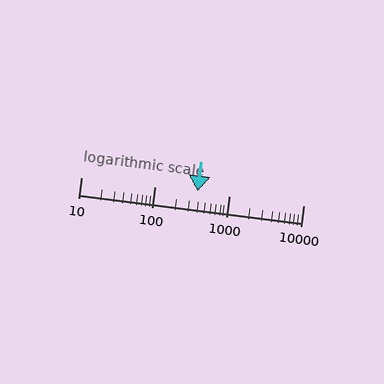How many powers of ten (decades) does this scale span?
The scale spans 3 decades, from 10 to 10000.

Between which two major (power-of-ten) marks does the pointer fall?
The pointer is between 100 and 1000.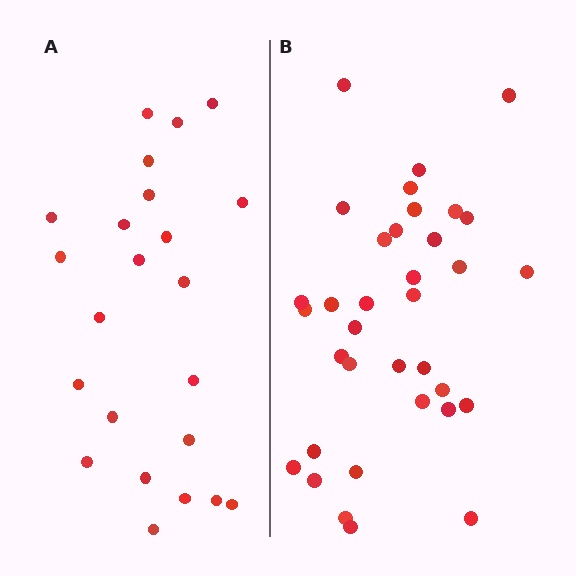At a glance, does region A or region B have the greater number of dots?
Region B (the right region) has more dots.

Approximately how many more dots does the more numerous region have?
Region B has roughly 12 or so more dots than region A.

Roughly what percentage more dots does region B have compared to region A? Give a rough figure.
About 50% more.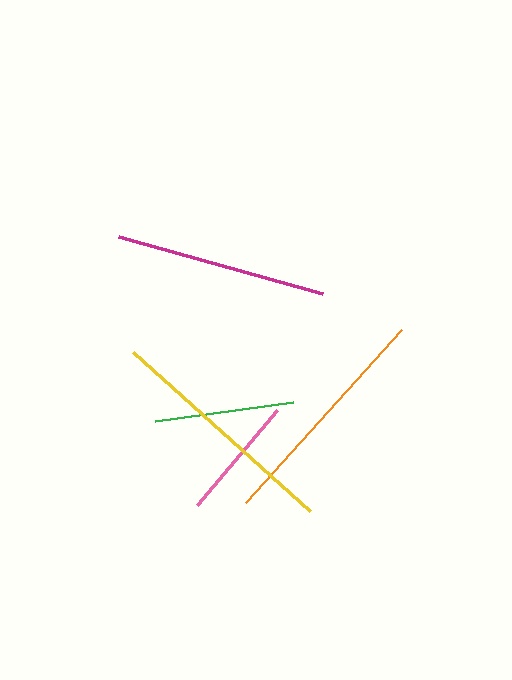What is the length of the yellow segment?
The yellow segment is approximately 239 pixels long.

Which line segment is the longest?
The yellow line is the longest at approximately 239 pixels.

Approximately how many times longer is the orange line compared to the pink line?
The orange line is approximately 1.9 times the length of the pink line.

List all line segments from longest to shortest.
From longest to shortest: yellow, orange, magenta, green, pink.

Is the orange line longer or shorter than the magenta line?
The orange line is longer than the magenta line.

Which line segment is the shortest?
The pink line is the shortest at approximately 124 pixels.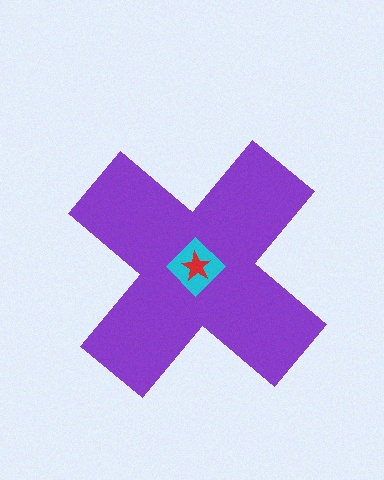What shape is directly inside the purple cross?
The cyan diamond.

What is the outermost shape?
The purple cross.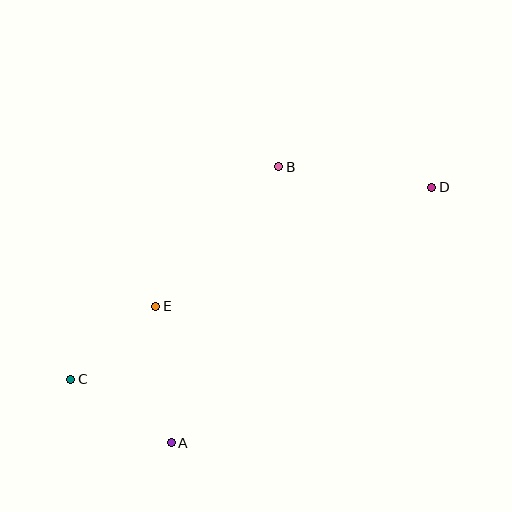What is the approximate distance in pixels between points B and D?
The distance between B and D is approximately 155 pixels.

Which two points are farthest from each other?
Points C and D are farthest from each other.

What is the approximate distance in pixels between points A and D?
The distance between A and D is approximately 365 pixels.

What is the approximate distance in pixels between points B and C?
The distance between B and C is approximately 298 pixels.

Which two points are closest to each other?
Points C and E are closest to each other.